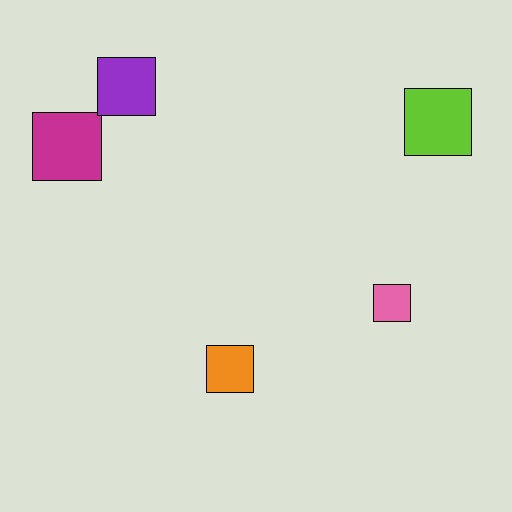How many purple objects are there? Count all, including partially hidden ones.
There is 1 purple object.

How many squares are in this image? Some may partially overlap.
There are 5 squares.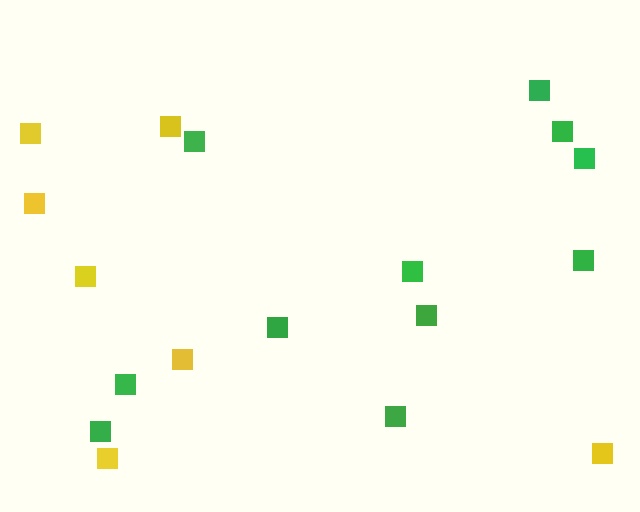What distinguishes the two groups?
There are 2 groups: one group of yellow squares (7) and one group of green squares (11).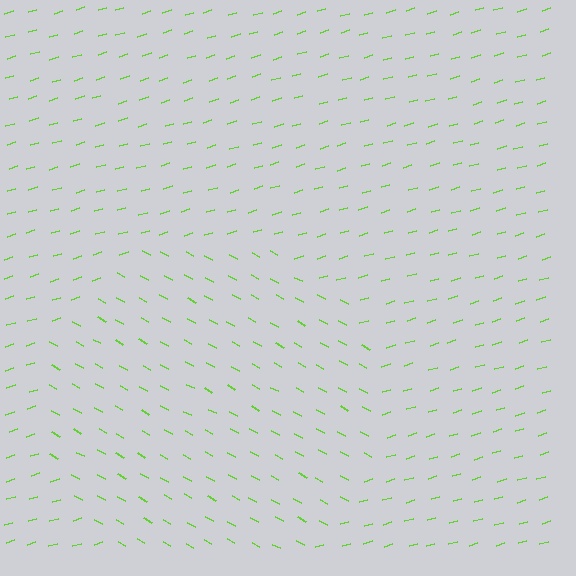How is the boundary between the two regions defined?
The boundary is defined purely by a change in line orientation (approximately 45 degrees difference). All lines are the same color and thickness.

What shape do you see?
I see a circle.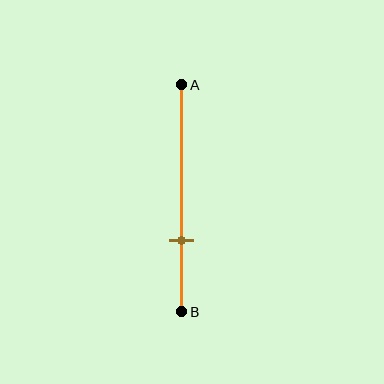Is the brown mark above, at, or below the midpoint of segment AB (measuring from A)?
The brown mark is below the midpoint of segment AB.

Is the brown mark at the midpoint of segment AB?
No, the mark is at about 70% from A, not at the 50% midpoint.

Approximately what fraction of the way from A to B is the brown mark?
The brown mark is approximately 70% of the way from A to B.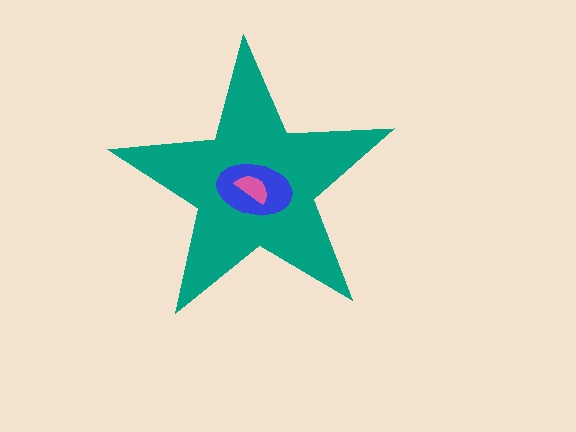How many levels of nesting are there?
3.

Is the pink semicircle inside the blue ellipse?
Yes.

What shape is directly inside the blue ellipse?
The pink semicircle.